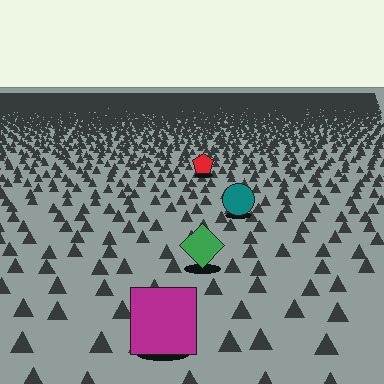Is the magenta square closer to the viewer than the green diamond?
Yes. The magenta square is closer — you can tell from the texture gradient: the ground texture is coarser near it.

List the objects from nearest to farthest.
From nearest to farthest: the magenta square, the green diamond, the teal circle, the red pentagon.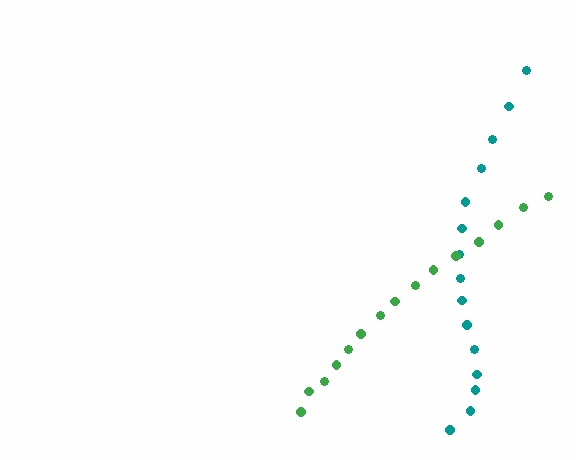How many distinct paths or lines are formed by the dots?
There are 2 distinct paths.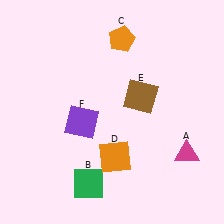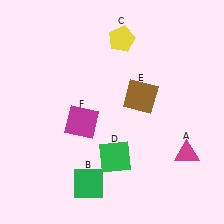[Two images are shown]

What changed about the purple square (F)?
In Image 1, F is purple. In Image 2, it changed to magenta.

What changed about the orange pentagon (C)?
In Image 1, C is orange. In Image 2, it changed to yellow.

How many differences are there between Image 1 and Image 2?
There are 3 differences between the two images.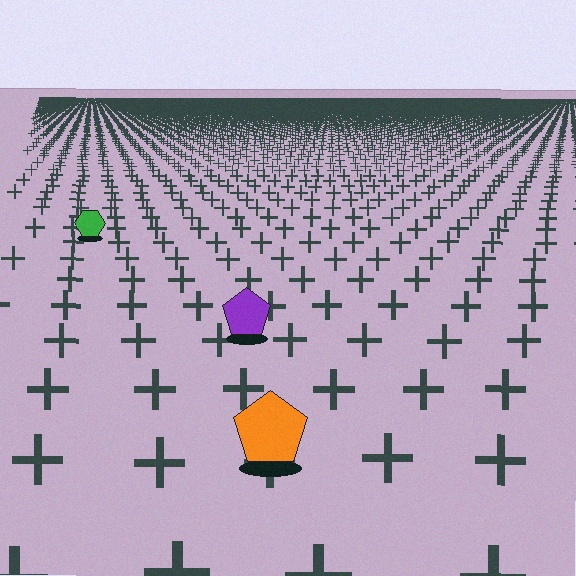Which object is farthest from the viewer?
The green hexagon is farthest from the viewer. It appears smaller and the ground texture around it is denser.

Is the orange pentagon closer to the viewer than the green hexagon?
Yes. The orange pentagon is closer — you can tell from the texture gradient: the ground texture is coarser near it.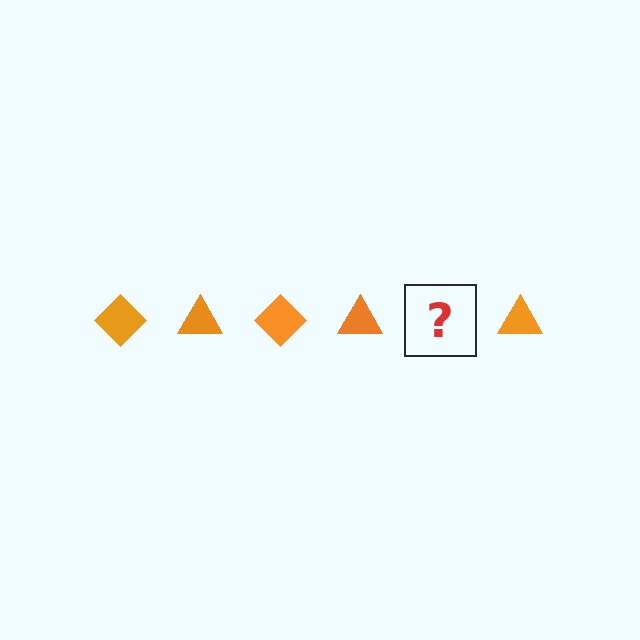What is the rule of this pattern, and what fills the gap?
The rule is that the pattern cycles through diamond, triangle shapes in orange. The gap should be filled with an orange diamond.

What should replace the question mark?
The question mark should be replaced with an orange diamond.